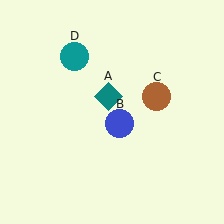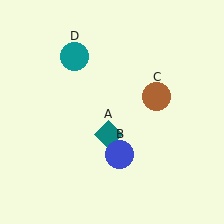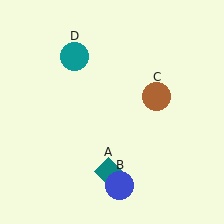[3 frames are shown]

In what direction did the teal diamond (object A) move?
The teal diamond (object A) moved down.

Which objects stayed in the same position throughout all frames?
Brown circle (object C) and teal circle (object D) remained stationary.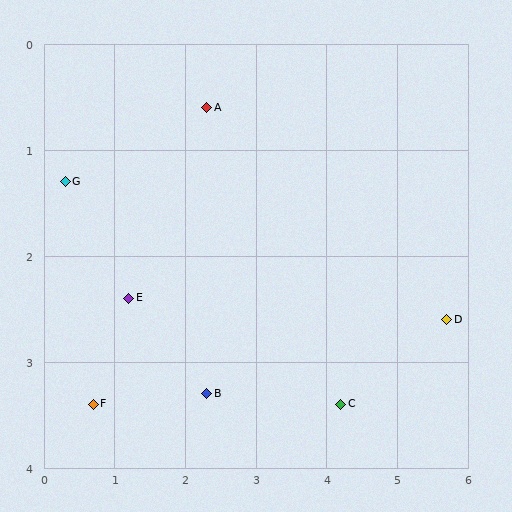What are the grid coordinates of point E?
Point E is at approximately (1.2, 2.4).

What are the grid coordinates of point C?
Point C is at approximately (4.2, 3.4).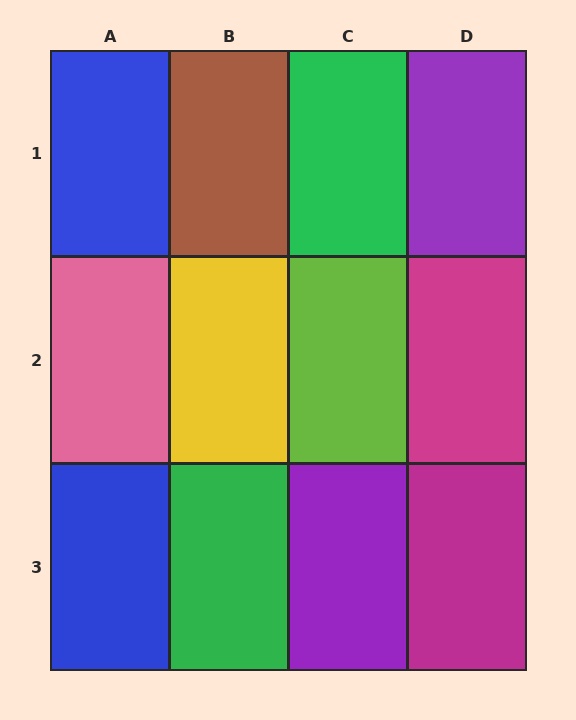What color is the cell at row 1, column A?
Blue.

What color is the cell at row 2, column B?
Yellow.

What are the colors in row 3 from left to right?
Blue, green, purple, magenta.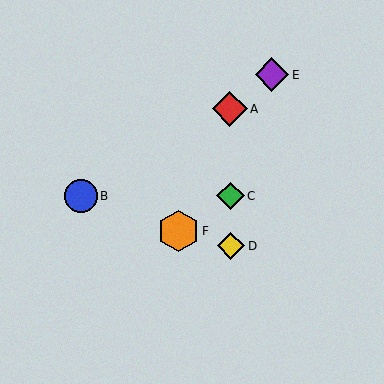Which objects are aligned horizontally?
Objects B, C are aligned horizontally.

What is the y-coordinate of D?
Object D is at y≈246.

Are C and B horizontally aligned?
Yes, both are at y≈196.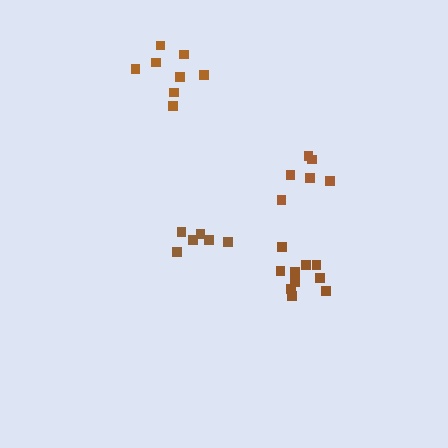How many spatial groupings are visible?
There are 4 spatial groupings.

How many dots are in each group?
Group 1: 6 dots, Group 2: 6 dots, Group 3: 8 dots, Group 4: 10 dots (30 total).